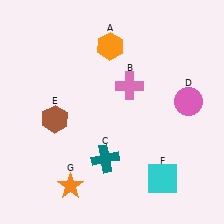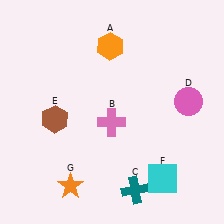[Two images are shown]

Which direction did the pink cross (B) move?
The pink cross (B) moved down.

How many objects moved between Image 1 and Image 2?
2 objects moved between the two images.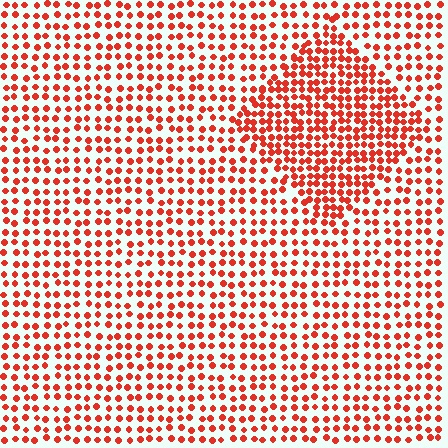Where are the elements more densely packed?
The elements are more densely packed inside the diamond boundary.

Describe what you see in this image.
The image contains small red elements arranged at two different densities. A diamond-shaped region is visible where the elements are more densely packed than the surrounding area.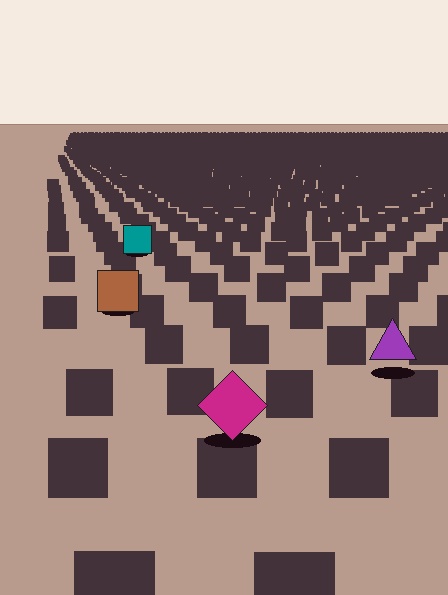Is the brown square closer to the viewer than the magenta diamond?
No. The magenta diamond is closer — you can tell from the texture gradient: the ground texture is coarser near it.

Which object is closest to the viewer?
The magenta diamond is closest. The texture marks near it are larger and more spread out.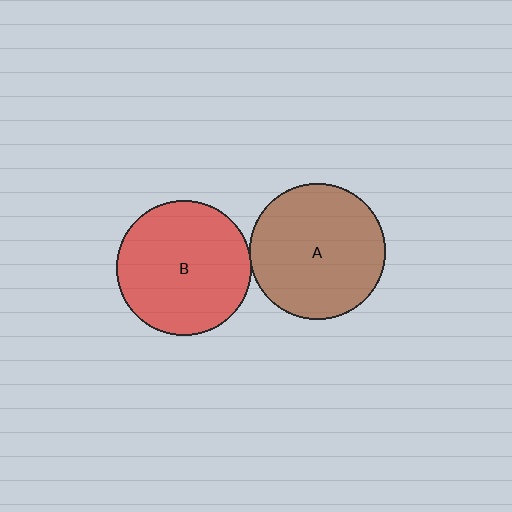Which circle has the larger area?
Circle A (brown).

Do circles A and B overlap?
Yes.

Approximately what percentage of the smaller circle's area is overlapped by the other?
Approximately 5%.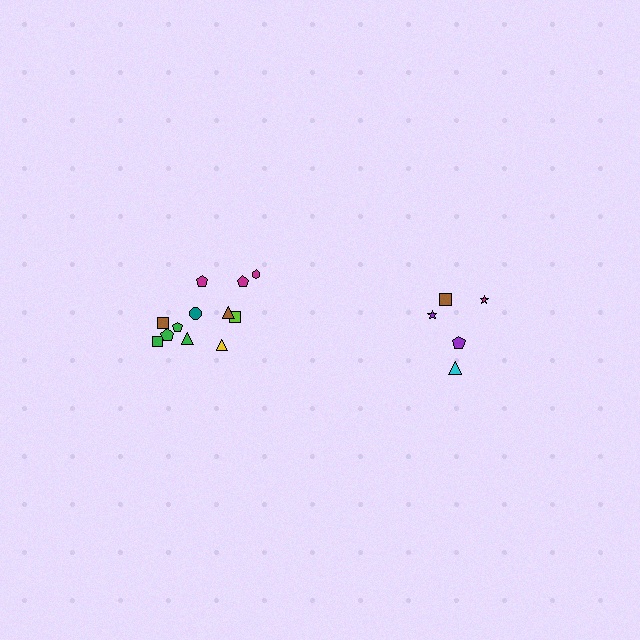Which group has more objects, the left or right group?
The left group.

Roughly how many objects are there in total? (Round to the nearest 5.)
Roughly 15 objects in total.